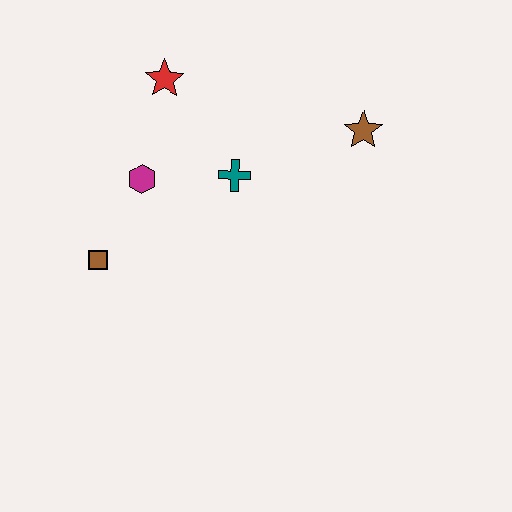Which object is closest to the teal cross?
The magenta hexagon is closest to the teal cross.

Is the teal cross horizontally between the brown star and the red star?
Yes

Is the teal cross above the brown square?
Yes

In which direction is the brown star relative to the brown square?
The brown star is to the right of the brown square.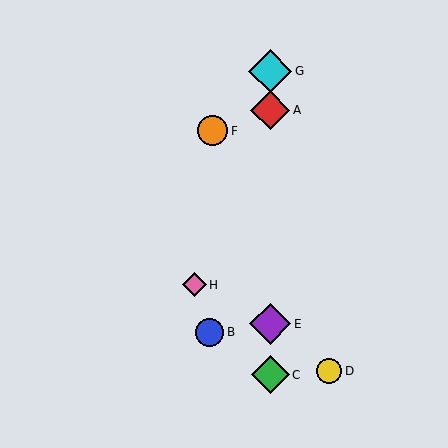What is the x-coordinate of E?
Object E is at x≈270.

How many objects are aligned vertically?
4 objects (A, C, E, G) are aligned vertically.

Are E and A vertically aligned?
Yes, both are at x≈270.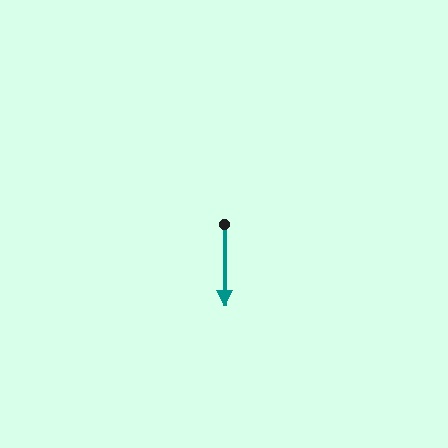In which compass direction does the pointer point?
South.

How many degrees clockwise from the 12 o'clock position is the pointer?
Approximately 180 degrees.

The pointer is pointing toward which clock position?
Roughly 6 o'clock.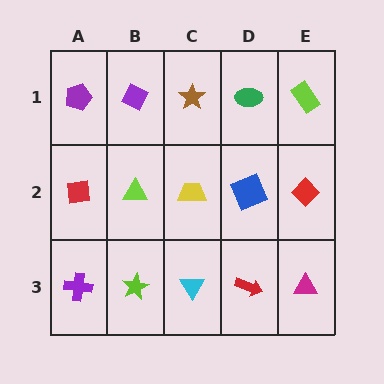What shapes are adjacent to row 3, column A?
A red square (row 2, column A), a lime star (row 3, column B).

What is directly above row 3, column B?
A lime triangle.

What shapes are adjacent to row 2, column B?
A purple diamond (row 1, column B), a lime star (row 3, column B), a red square (row 2, column A), a yellow trapezoid (row 2, column C).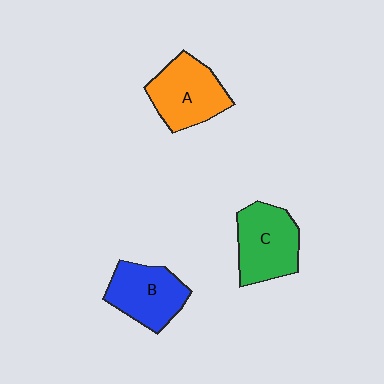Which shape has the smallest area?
Shape B (blue).